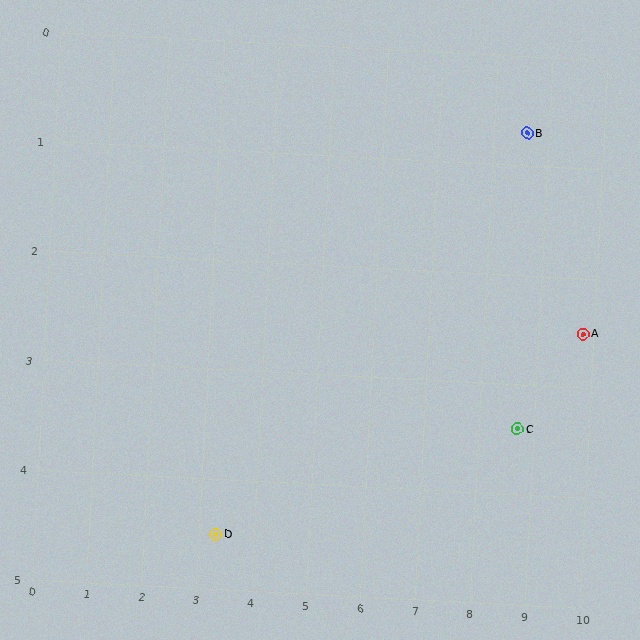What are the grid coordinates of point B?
Point B is at approximately (8.6, 0.7).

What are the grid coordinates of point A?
Point A is at approximately (9.8, 2.5).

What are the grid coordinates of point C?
Point C is at approximately (8.7, 3.4).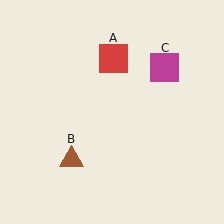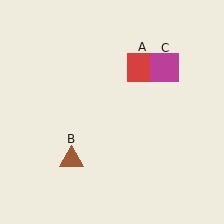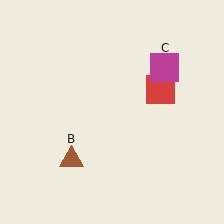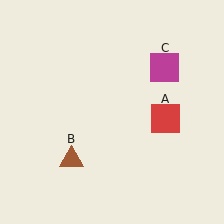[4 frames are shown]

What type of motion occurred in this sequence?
The red square (object A) rotated clockwise around the center of the scene.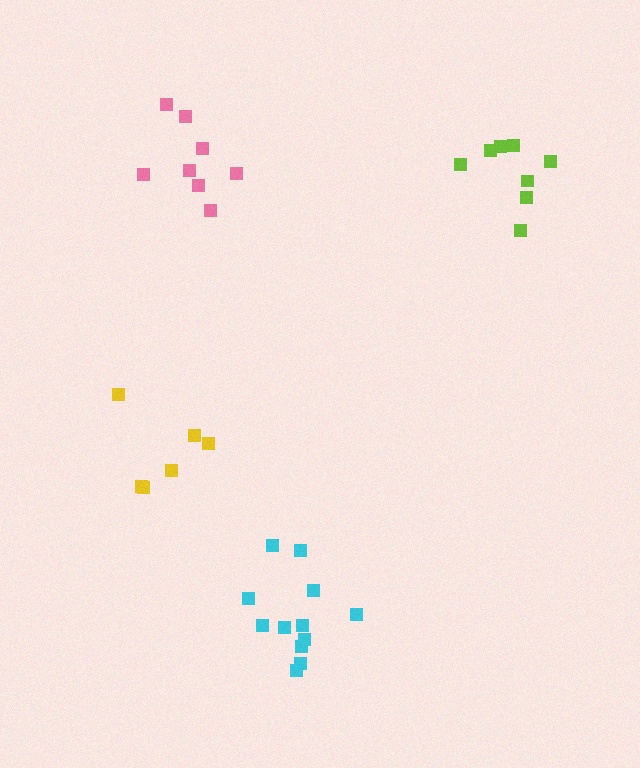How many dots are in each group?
Group 1: 9 dots, Group 2: 6 dots, Group 3: 8 dots, Group 4: 12 dots (35 total).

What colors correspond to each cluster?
The clusters are colored: lime, yellow, pink, cyan.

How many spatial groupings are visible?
There are 4 spatial groupings.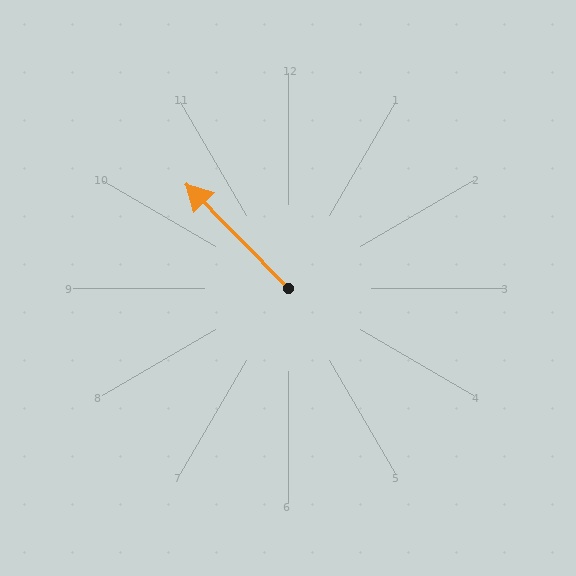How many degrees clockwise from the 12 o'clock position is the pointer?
Approximately 315 degrees.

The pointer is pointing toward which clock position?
Roughly 11 o'clock.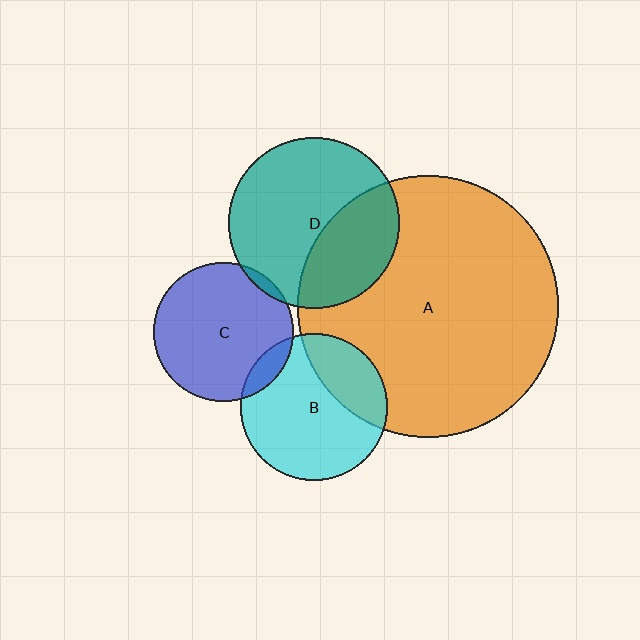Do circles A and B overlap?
Yes.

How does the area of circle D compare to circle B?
Approximately 1.3 times.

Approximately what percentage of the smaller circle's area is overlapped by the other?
Approximately 25%.